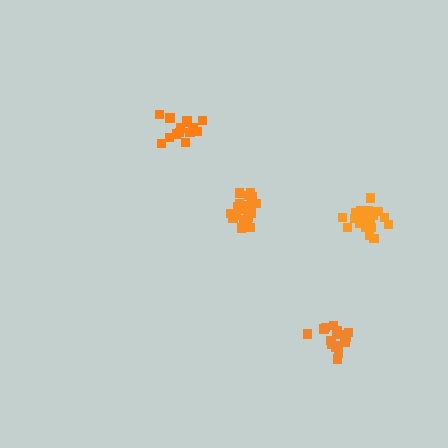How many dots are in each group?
Group 1: 16 dots, Group 2: 21 dots, Group 3: 20 dots, Group 4: 17 dots (74 total).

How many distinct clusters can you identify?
There are 4 distinct clusters.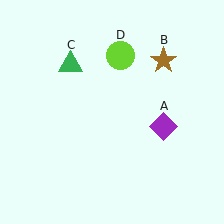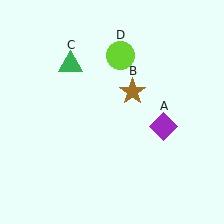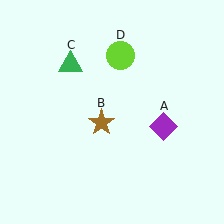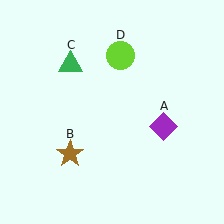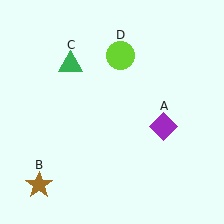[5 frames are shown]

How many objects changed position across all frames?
1 object changed position: brown star (object B).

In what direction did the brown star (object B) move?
The brown star (object B) moved down and to the left.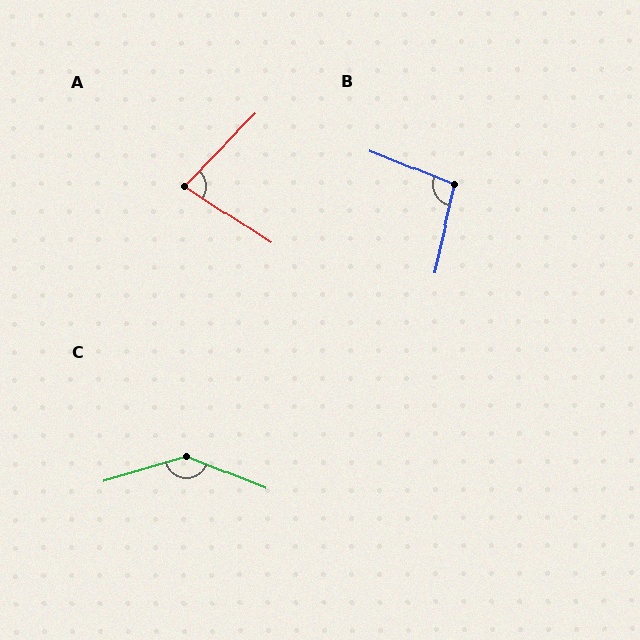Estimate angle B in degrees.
Approximately 100 degrees.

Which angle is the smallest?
A, at approximately 79 degrees.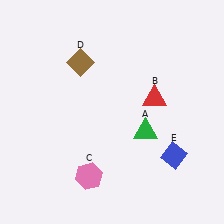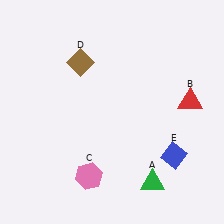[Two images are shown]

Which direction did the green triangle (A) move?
The green triangle (A) moved down.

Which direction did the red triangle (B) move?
The red triangle (B) moved right.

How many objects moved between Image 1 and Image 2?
2 objects moved between the two images.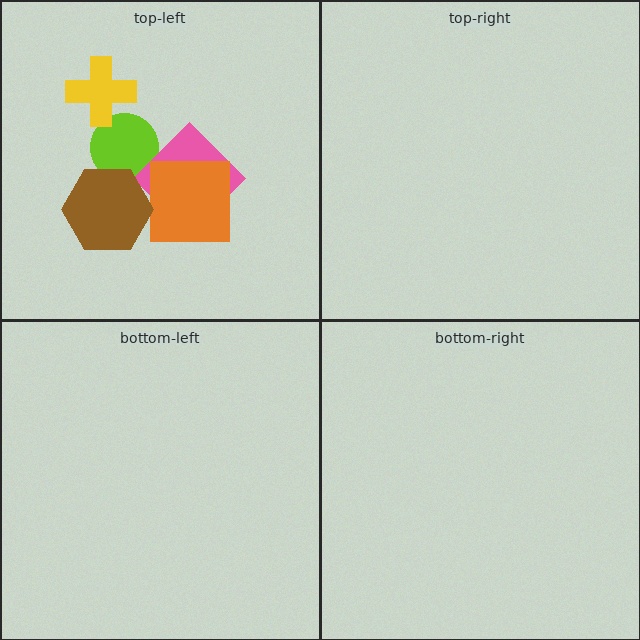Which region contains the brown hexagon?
The top-left region.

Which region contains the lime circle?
The top-left region.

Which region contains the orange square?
The top-left region.